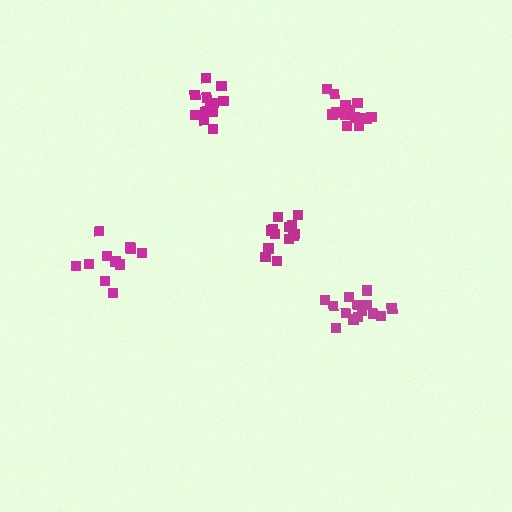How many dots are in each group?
Group 1: 12 dots, Group 2: 14 dots, Group 3: 13 dots, Group 4: 11 dots, Group 5: 14 dots (64 total).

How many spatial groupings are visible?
There are 5 spatial groupings.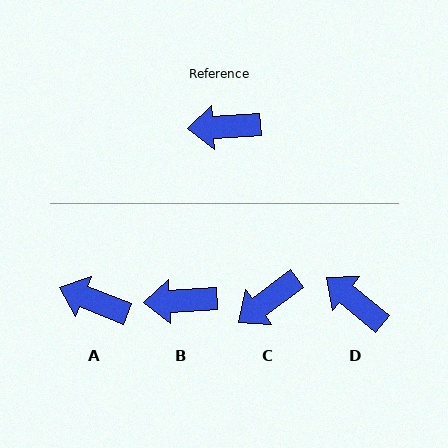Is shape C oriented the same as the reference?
No, it is off by about 33 degrees.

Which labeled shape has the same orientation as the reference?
B.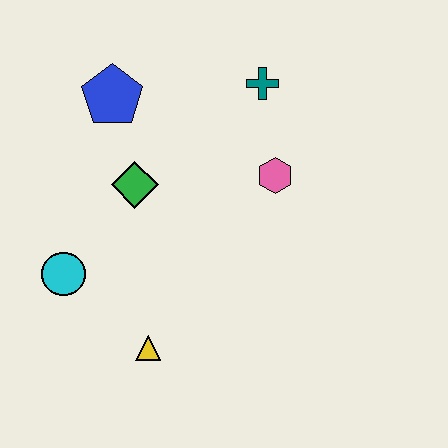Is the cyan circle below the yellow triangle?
No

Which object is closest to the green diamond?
The blue pentagon is closest to the green diamond.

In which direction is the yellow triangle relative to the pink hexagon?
The yellow triangle is below the pink hexagon.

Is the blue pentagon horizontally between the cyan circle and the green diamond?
Yes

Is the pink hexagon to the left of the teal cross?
No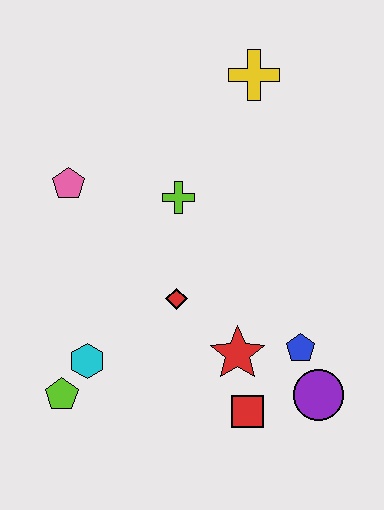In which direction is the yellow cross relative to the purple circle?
The yellow cross is above the purple circle.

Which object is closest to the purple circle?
The blue pentagon is closest to the purple circle.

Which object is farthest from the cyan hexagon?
The yellow cross is farthest from the cyan hexagon.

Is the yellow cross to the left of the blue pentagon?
Yes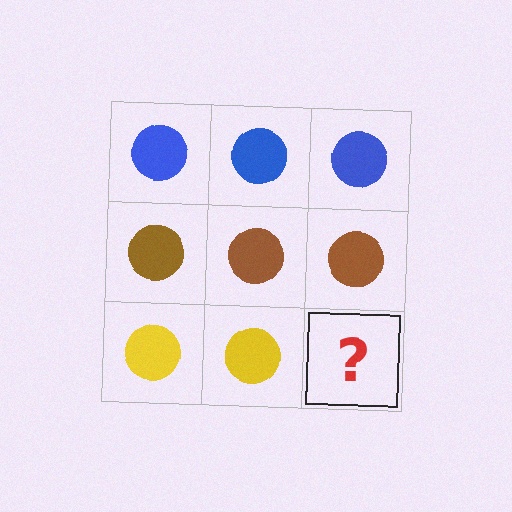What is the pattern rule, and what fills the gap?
The rule is that each row has a consistent color. The gap should be filled with a yellow circle.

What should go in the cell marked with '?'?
The missing cell should contain a yellow circle.